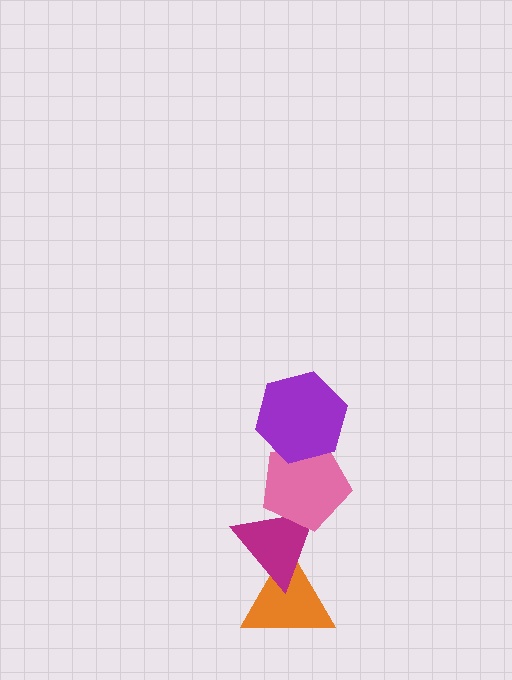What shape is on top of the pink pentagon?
The purple hexagon is on top of the pink pentagon.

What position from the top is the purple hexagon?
The purple hexagon is 1st from the top.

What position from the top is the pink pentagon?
The pink pentagon is 2nd from the top.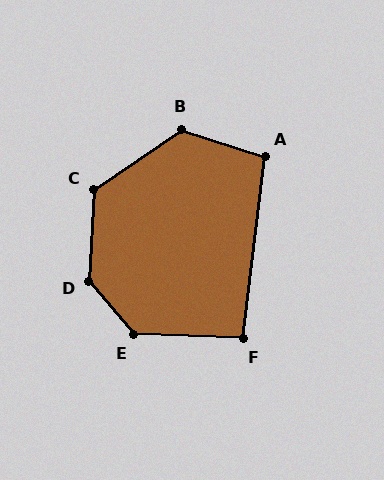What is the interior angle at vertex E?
Approximately 132 degrees (obtuse).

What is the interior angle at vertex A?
Approximately 101 degrees (obtuse).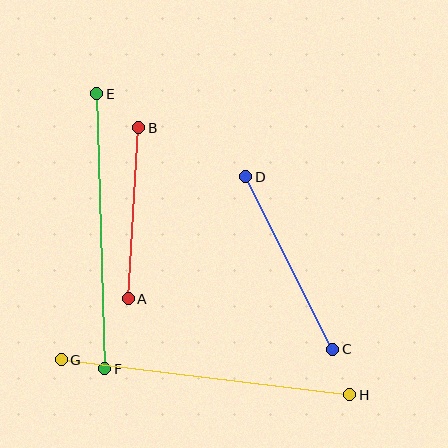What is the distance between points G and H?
The distance is approximately 291 pixels.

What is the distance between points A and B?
The distance is approximately 171 pixels.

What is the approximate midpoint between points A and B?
The midpoint is at approximately (133, 213) pixels.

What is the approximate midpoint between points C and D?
The midpoint is at approximately (289, 263) pixels.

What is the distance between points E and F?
The distance is approximately 275 pixels.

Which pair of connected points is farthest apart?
Points G and H are farthest apart.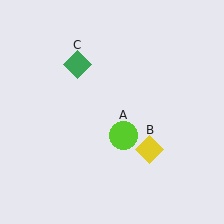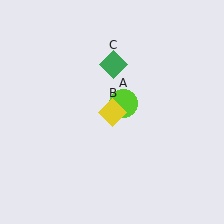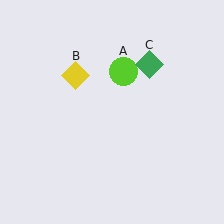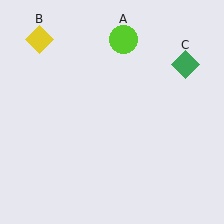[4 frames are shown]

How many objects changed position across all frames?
3 objects changed position: lime circle (object A), yellow diamond (object B), green diamond (object C).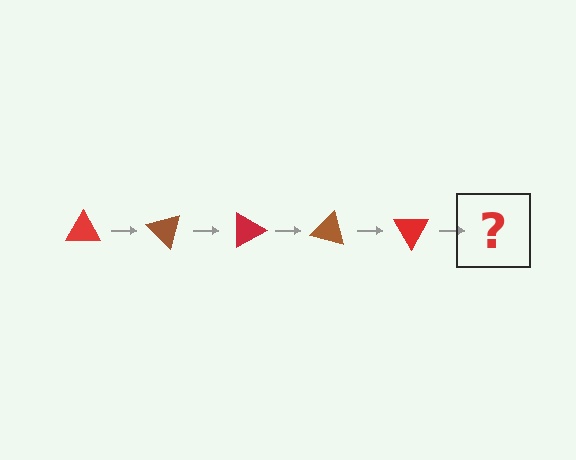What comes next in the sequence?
The next element should be a brown triangle, rotated 225 degrees from the start.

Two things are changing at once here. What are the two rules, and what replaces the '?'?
The two rules are that it rotates 45 degrees each step and the color cycles through red and brown. The '?' should be a brown triangle, rotated 225 degrees from the start.